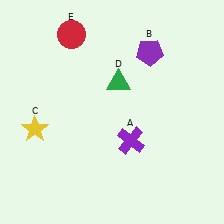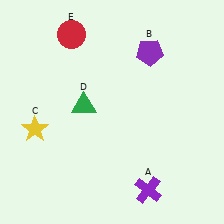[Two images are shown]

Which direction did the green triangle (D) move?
The green triangle (D) moved left.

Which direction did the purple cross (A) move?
The purple cross (A) moved down.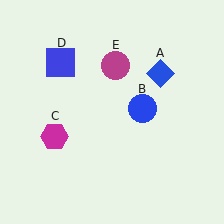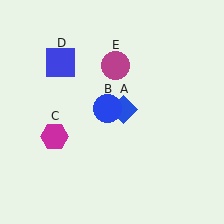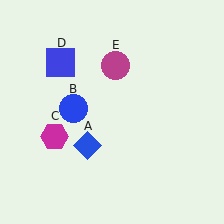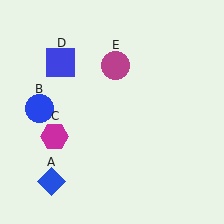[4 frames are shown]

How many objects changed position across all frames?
2 objects changed position: blue diamond (object A), blue circle (object B).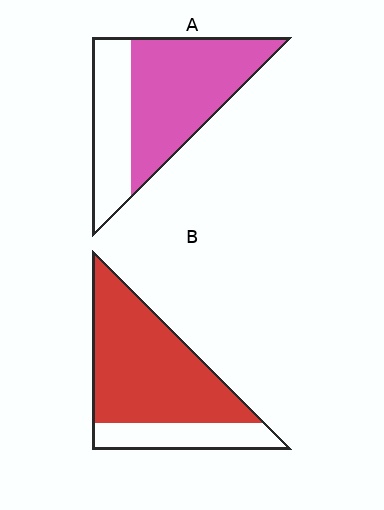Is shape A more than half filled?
Yes.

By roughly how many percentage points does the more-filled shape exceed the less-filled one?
By roughly 10 percentage points (B over A).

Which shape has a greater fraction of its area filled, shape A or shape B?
Shape B.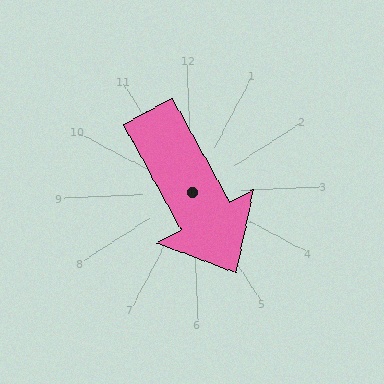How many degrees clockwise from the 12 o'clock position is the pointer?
Approximately 154 degrees.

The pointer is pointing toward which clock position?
Roughly 5 o'clock.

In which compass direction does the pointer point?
Southeast.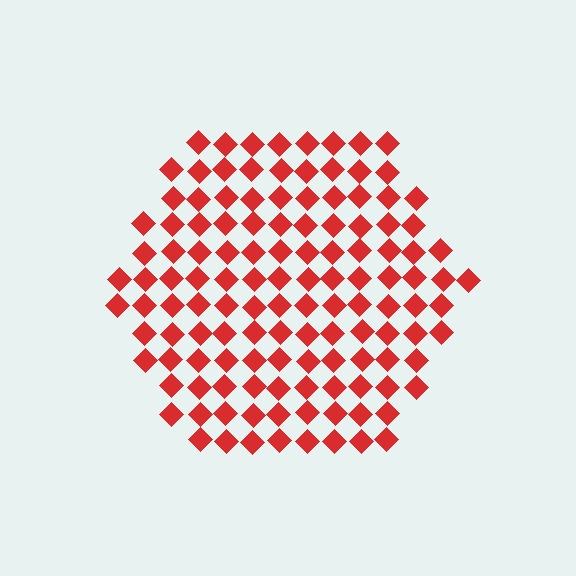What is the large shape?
The large shape is a hexagon.